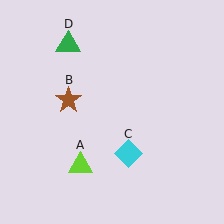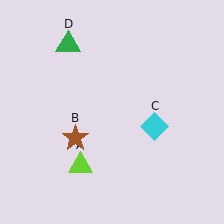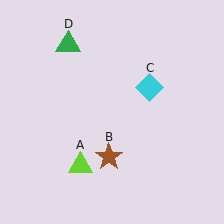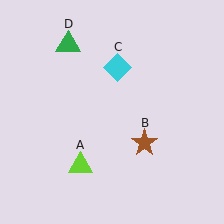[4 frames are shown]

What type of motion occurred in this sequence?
The brown star (object B), cyan diamond (object C) rotated counterclockwise around the center of the scene.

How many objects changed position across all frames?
2 objects changed position: brown star (object B), cyan diamond (object C).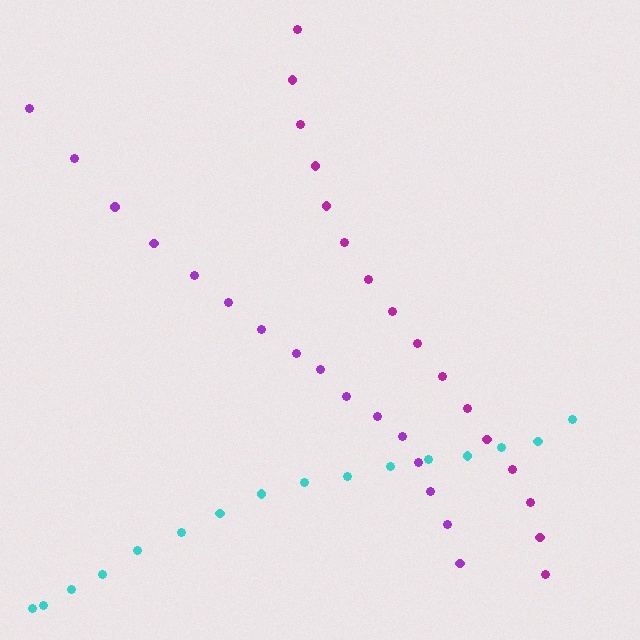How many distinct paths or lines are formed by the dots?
There are 3 distinct paths.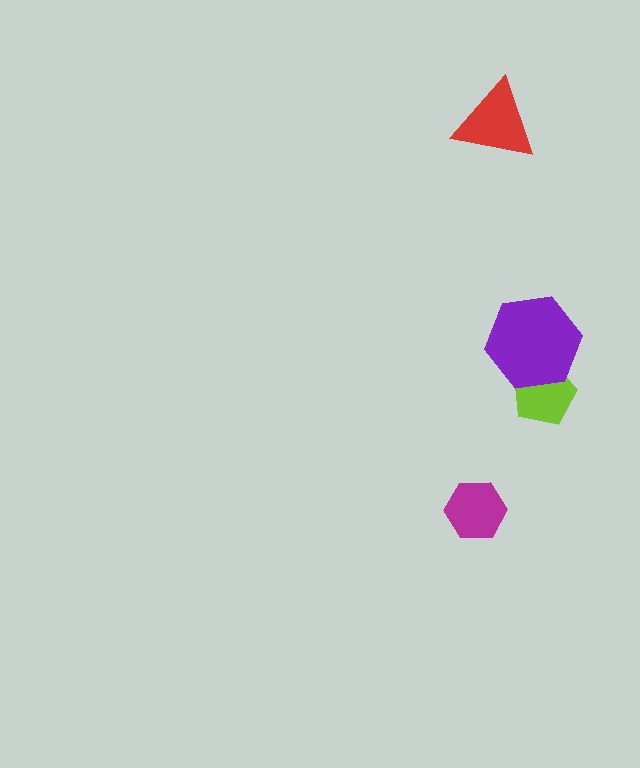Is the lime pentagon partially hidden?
Yes, it is partially covered by another shape.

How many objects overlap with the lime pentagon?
1 object overlaps with the lime pentagon.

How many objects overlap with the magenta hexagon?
0 objects overlap with the magenta hexagon.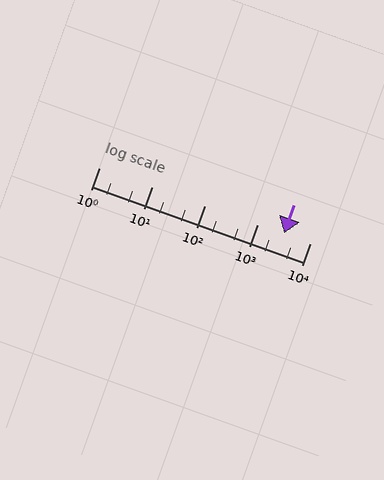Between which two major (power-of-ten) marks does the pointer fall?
The pointer is between 1000 and 10000.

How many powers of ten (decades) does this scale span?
The scale spans 4 decades, from 1 to 10000.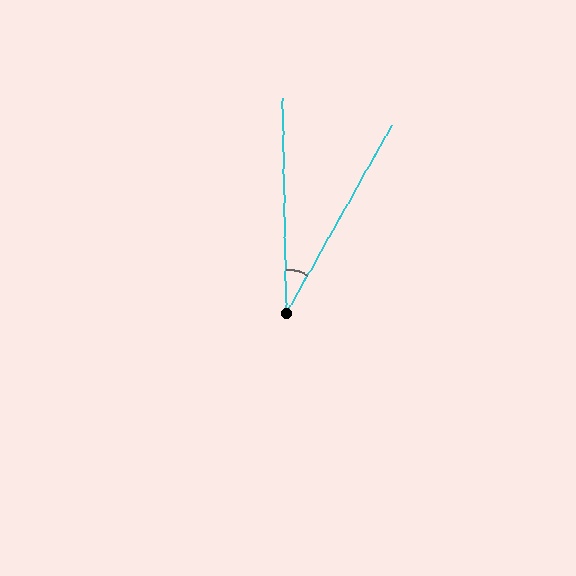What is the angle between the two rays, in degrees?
Approximately 30 degrees.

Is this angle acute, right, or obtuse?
It is acute.